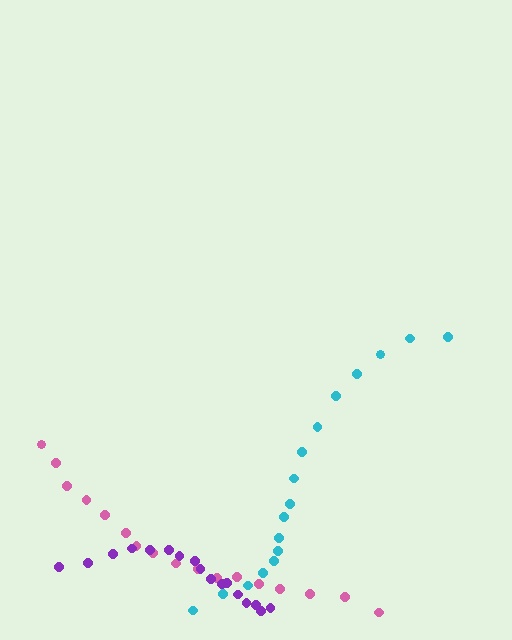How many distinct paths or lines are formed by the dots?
There are 3 distinct paths.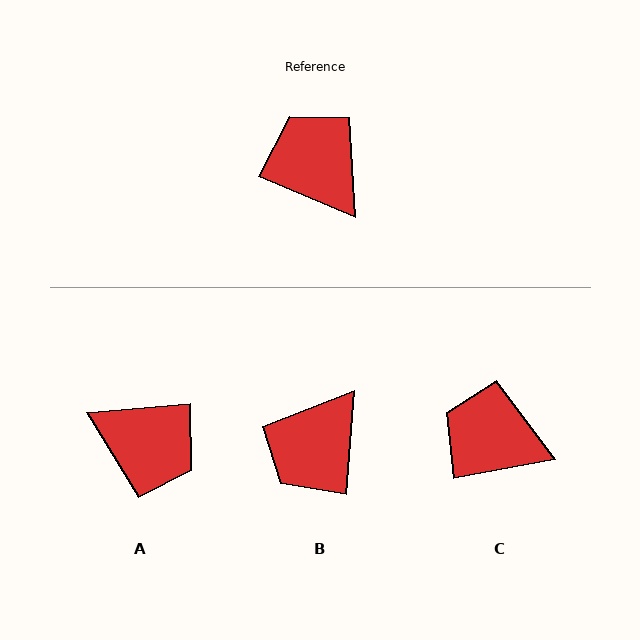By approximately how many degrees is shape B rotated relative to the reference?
Approximately 108 degrees counter-clockwise.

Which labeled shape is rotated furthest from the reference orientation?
A, about 152 degrees away.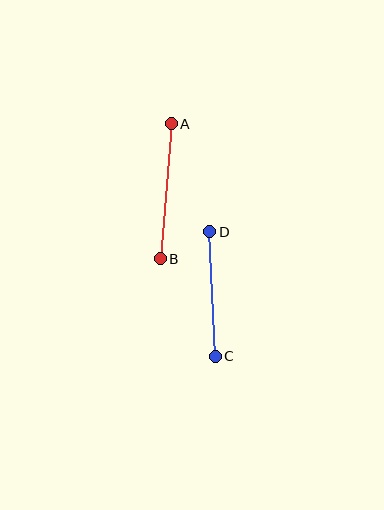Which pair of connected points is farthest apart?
Points A and B are farthest apart.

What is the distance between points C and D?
The distance is approximately 125 pixels.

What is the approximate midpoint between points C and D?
The midpoint is at approximately (212, 294) pixels.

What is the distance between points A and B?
The distance is approximately 135 pixels.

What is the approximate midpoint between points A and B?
The midpoint is at approximately (166, 191) pixels.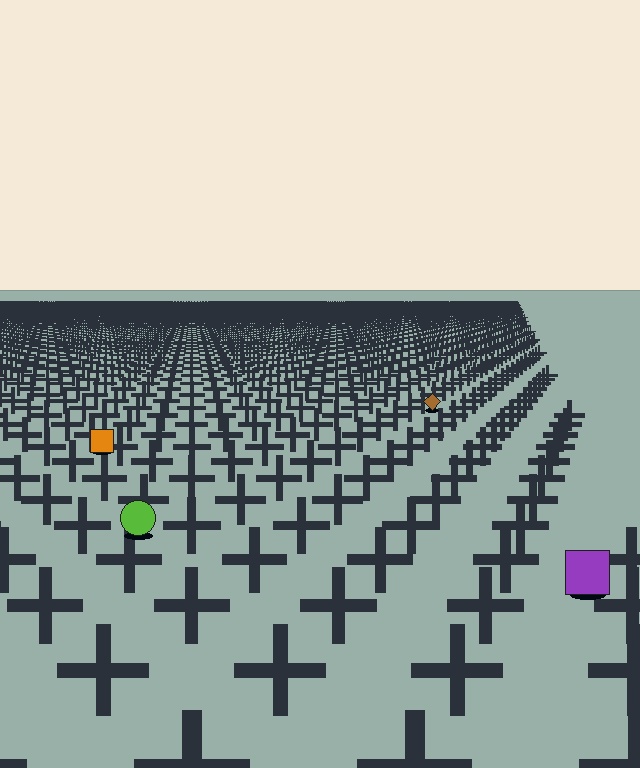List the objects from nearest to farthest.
From nearest to farthest: the purple square, the lime circle, the orange square, the brown diamond.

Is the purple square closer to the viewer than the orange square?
Yes. The purple square is closer — you can tell from the texture gradient: the ground texture is coarser near it.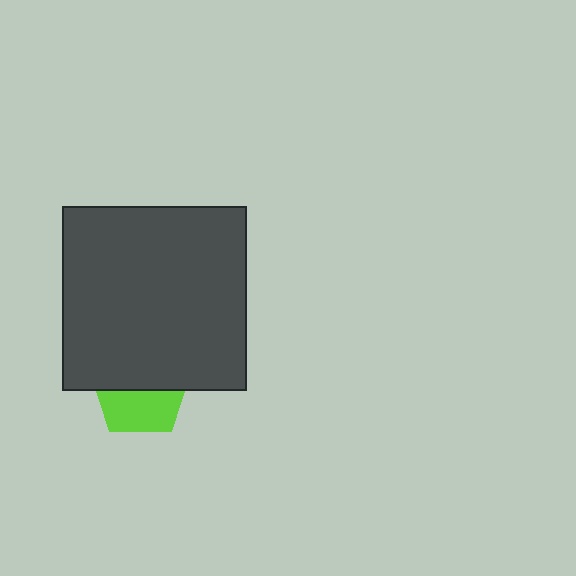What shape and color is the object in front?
The object in front is a dark gray square.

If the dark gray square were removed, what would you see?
You would see the complete lime pentagon.